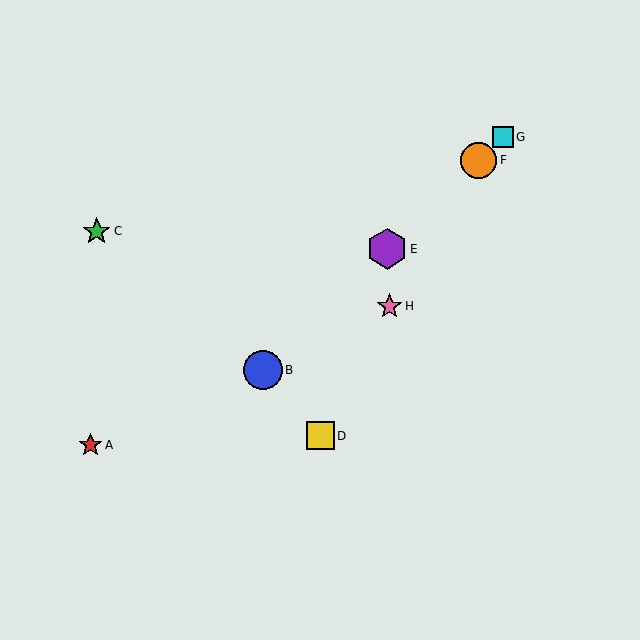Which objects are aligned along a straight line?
Objects B, E, F, G are aligned along a straight line.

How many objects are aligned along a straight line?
4 objects (B, E, F, G) are aligned along a straight line.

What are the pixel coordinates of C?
Object C is at (97, 231).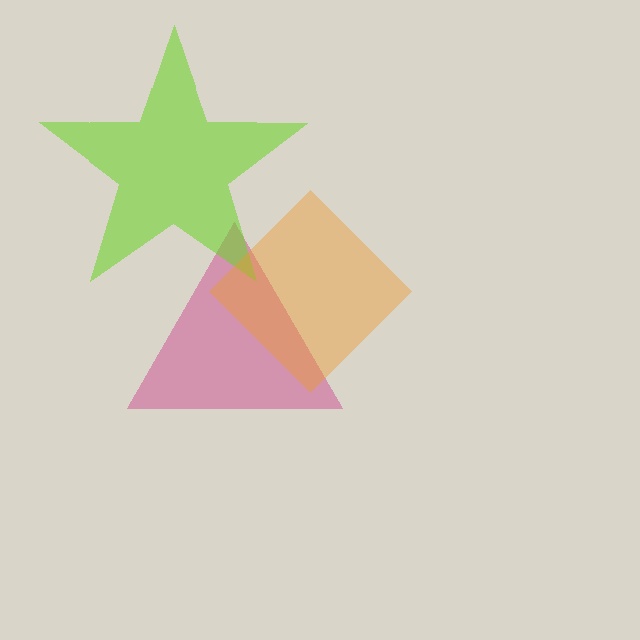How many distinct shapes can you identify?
There are 3 distinct shapes: a magenta triangle, a lime star, an orange diamond.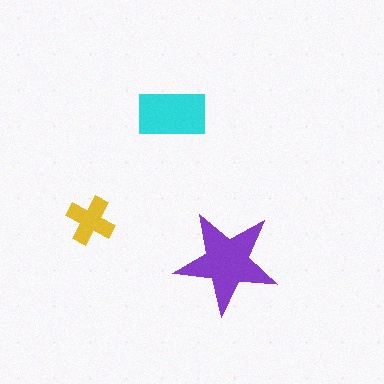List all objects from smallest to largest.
The yellow cross, the cyan rectangle, the purple star.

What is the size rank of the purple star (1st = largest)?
1st.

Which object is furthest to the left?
The yellow cross is leftmost.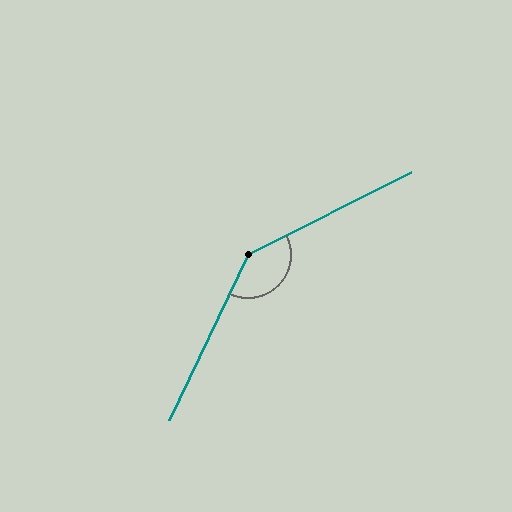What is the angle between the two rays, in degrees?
Approximately 142 degrees.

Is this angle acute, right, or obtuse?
It is obtuse.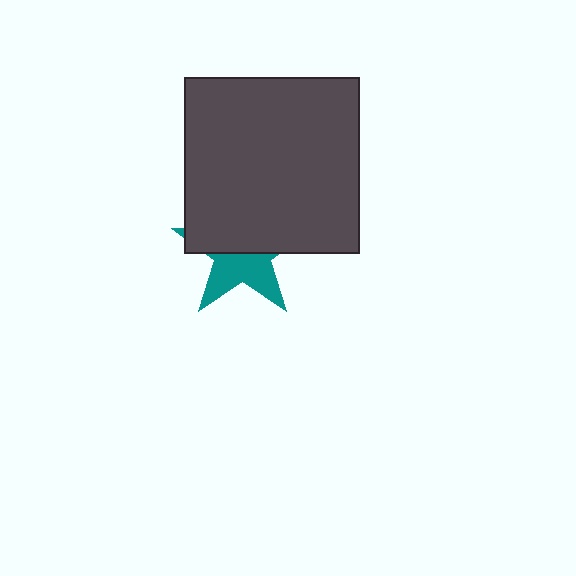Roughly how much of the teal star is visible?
A small part of it is visible (roughly 44%).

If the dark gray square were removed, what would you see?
You would see the complete teal star.